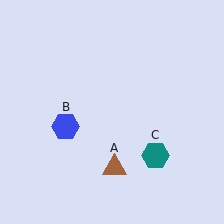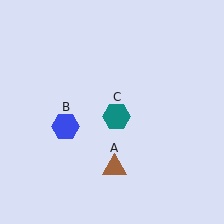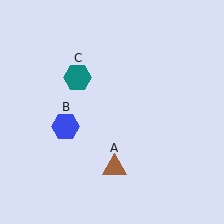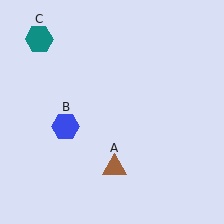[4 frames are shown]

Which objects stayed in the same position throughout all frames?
Brown triangle (object A) and blue hexagon (object B) remained stationary.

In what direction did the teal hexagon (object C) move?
The teal hexagon (object C) moved up and to the left.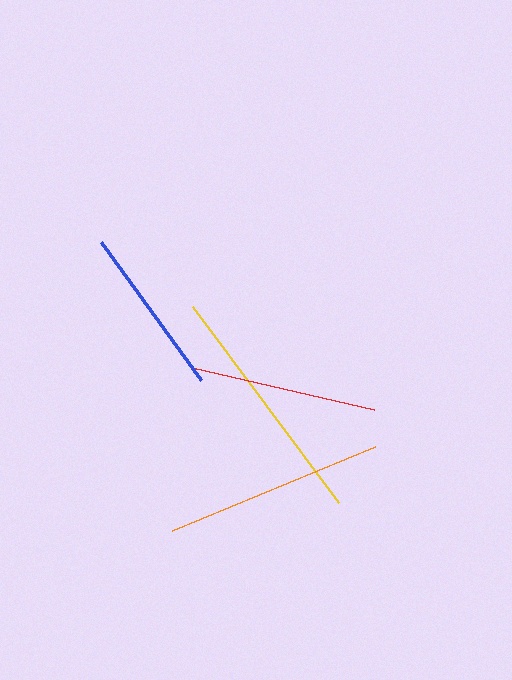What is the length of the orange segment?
The orange segment is approximately 220 pixels long.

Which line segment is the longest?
The yellow line is the longest at approximately 244 pixels.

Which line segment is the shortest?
The blue line is the shortest at approximately 170 pixels.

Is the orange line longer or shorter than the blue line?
The orange line is longer than the blue line.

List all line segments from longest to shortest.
From longest to shortest: yellow, orange, red, blue.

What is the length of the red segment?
The red segment is approximately 187 pixels long.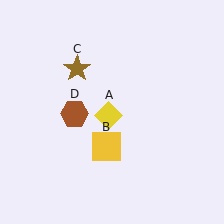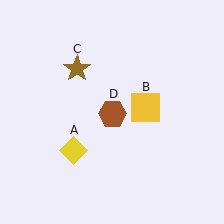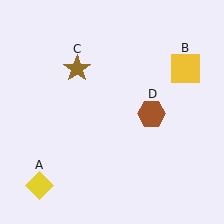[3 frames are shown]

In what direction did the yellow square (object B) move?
The yellow square (object B) moved up and to the right.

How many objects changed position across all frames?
3 objects changed position: yellow diamond (object A), yellow square (object B), brown hexagon (object D).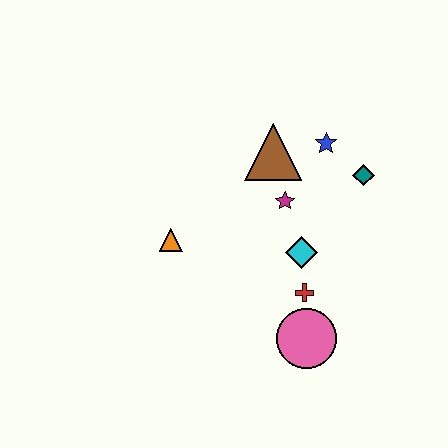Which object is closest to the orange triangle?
The magenta star is closest to the orange triangle.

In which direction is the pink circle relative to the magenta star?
The pink circle is below the magenta star.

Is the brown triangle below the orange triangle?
No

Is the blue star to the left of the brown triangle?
No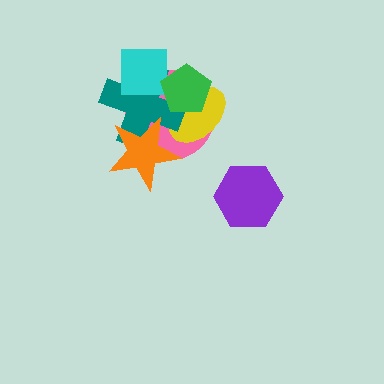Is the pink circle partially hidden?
Yes, it is partially covered by another shape.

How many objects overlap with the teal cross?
5 objects overlap with the teal cross.